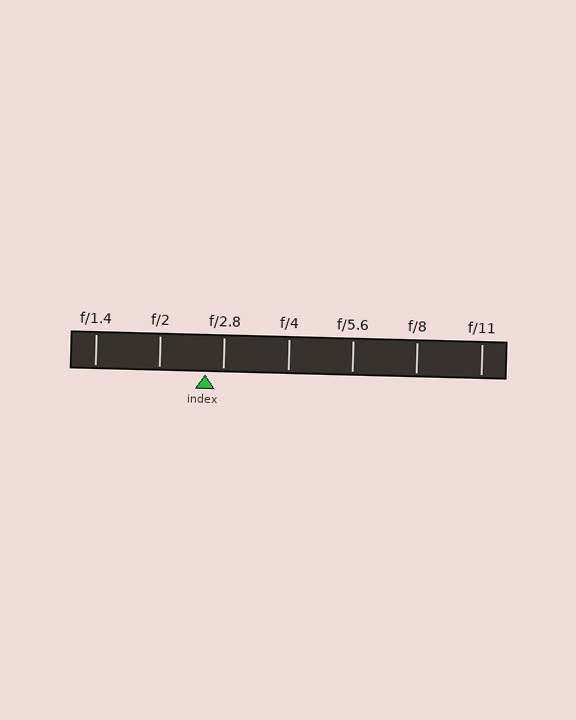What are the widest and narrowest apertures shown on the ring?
The widest aperture shown is f/1.4 and the narrowest is f/11.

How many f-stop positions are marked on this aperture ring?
There are 7 f-stop positions marked.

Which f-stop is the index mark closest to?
The index mark is closest to f/2.8.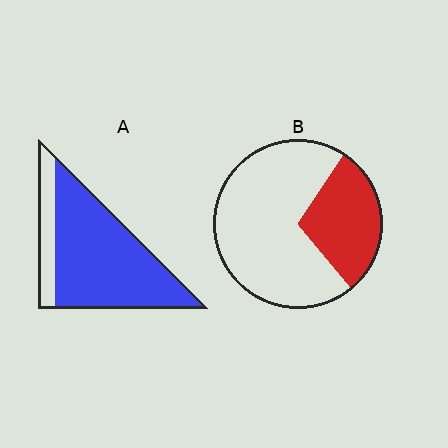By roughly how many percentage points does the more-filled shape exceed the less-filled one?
By roughly 50 percentage points (A over B).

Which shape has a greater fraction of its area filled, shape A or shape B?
Shape A.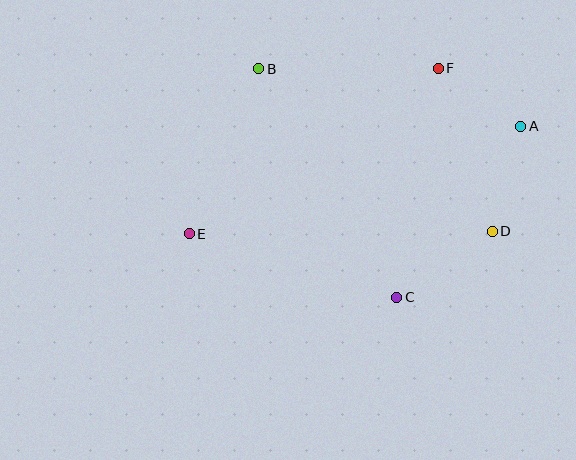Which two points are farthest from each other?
Points A and E are farthest from each other.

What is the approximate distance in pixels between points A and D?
The distance between A and D is approximately 109 pixels.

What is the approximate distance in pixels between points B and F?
The distance between B and F is approximately 180 pixels.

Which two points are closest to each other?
Points A and F are closest to each other.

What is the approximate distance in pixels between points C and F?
The distance between C and F is approximately 233 pixels.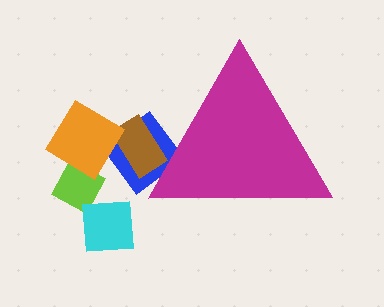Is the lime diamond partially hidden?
No, the lime diamond is fully visible.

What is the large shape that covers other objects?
A magenta triangle.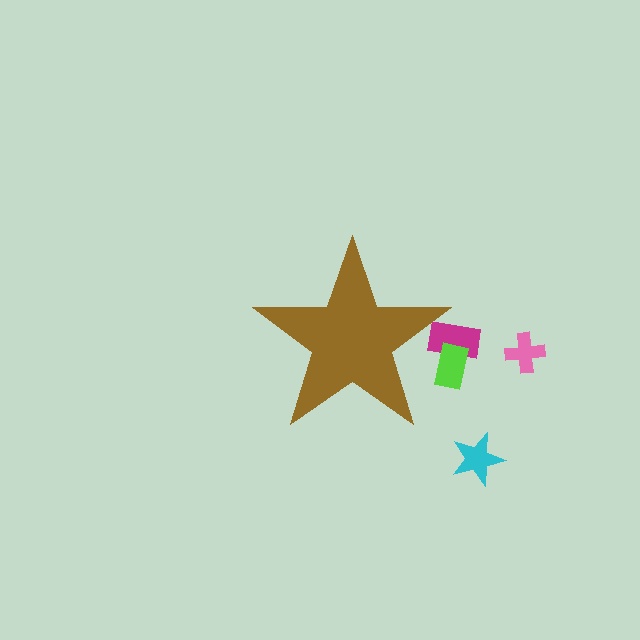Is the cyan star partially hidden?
No, the cyan star is fully visible.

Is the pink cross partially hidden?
No, the pink cross is fully visible.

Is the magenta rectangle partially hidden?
Yes, the magenta rectangle is partially hidden behind the brown star.